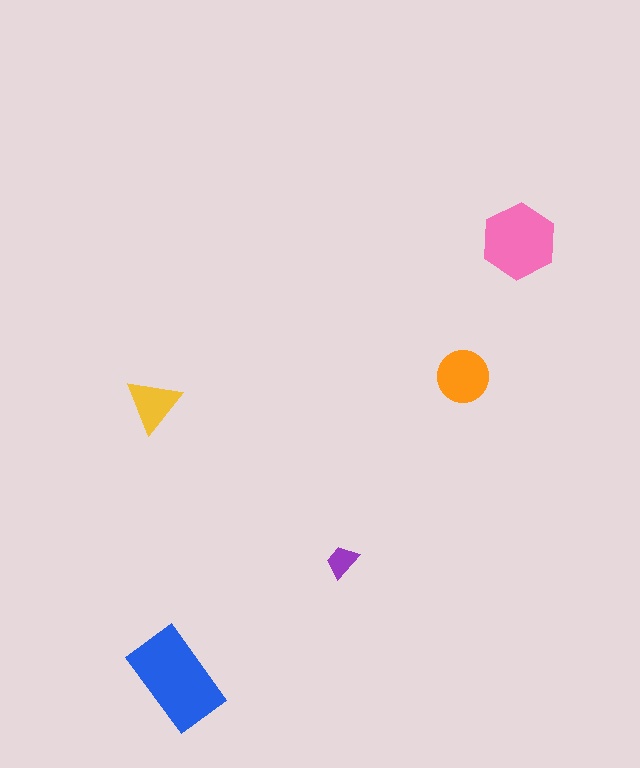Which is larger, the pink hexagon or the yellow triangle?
The pink hexagon.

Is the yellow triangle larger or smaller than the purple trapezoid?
Larger.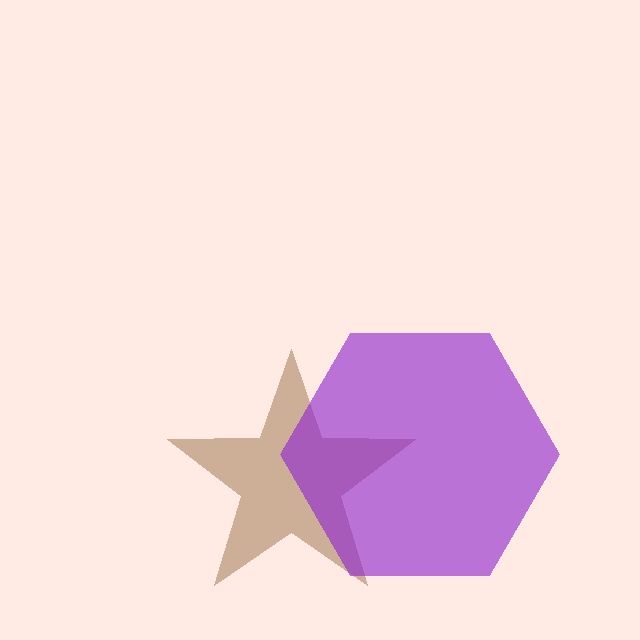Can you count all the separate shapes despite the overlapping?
Yes, there are 2 separate shapes.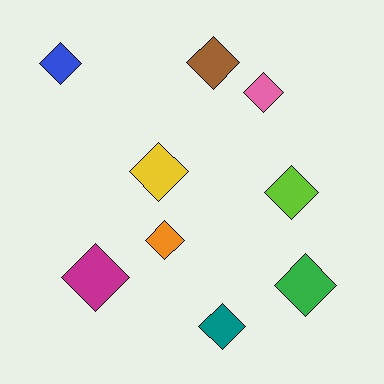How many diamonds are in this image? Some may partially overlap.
There are 9 diamonds.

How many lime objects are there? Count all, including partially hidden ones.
There is 1 lime object.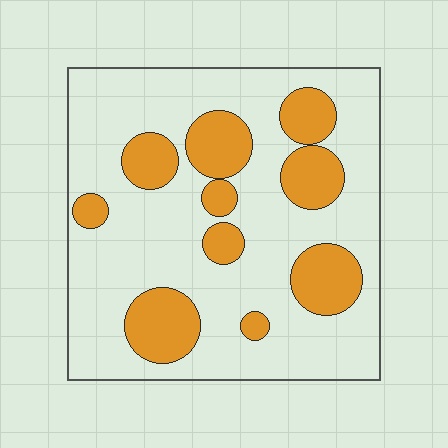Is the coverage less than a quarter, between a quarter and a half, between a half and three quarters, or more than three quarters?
Between a quarter and a half.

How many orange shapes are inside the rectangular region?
10.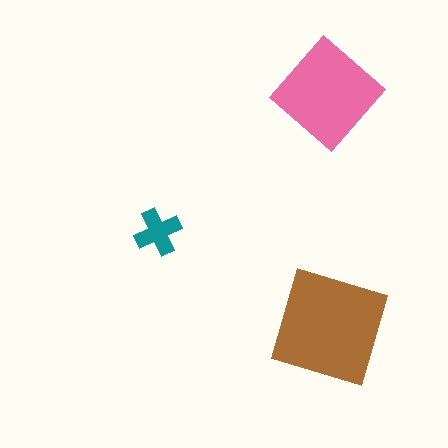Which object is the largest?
The brown square.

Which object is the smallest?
The teal cross.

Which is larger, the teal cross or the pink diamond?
The pink diamond.